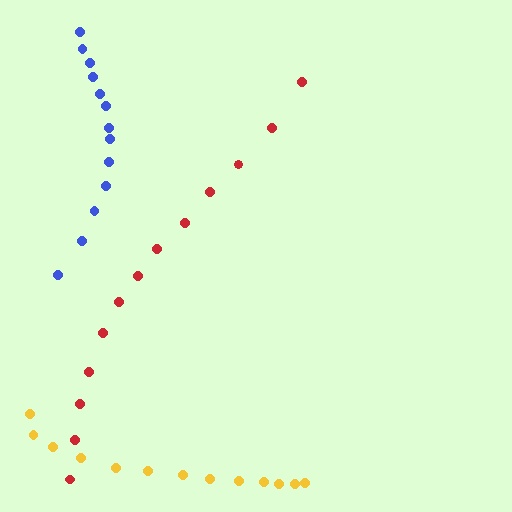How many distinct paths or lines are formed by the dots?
There are 3 distinct paths.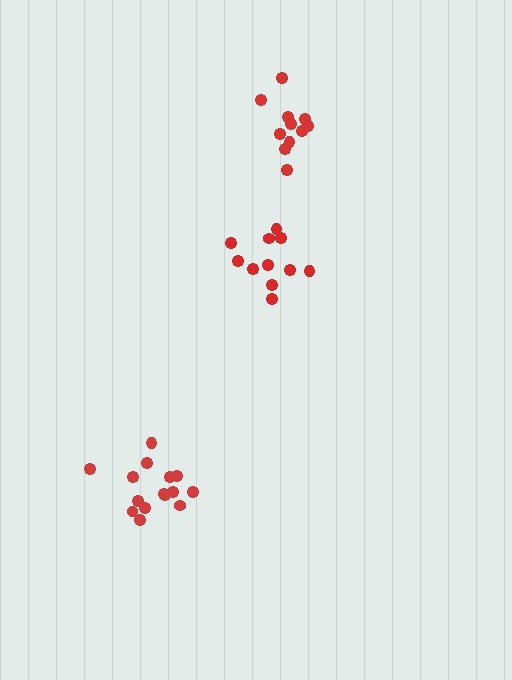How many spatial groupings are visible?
There are 3 spatial groupings.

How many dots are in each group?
Group 1: 15 dots, Group 2: 11 dots, Group 3: 11 dots (37 total).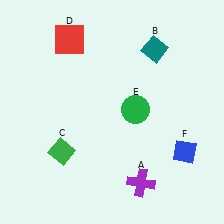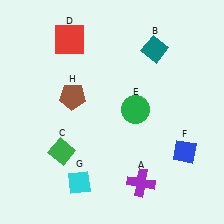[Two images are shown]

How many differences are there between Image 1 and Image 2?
There are 2 differences between the two images.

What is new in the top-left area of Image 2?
A brown pentagon (H) was added in the top-left area of Image 2.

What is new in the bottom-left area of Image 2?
A cyan diamond (G) was added in the bottom-left area of Image 2.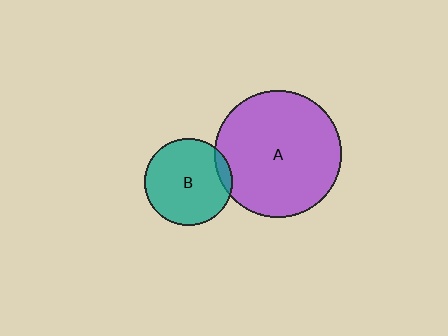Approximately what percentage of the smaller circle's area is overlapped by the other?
Approximately 10%.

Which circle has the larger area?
Circle A (purple).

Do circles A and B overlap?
Yes.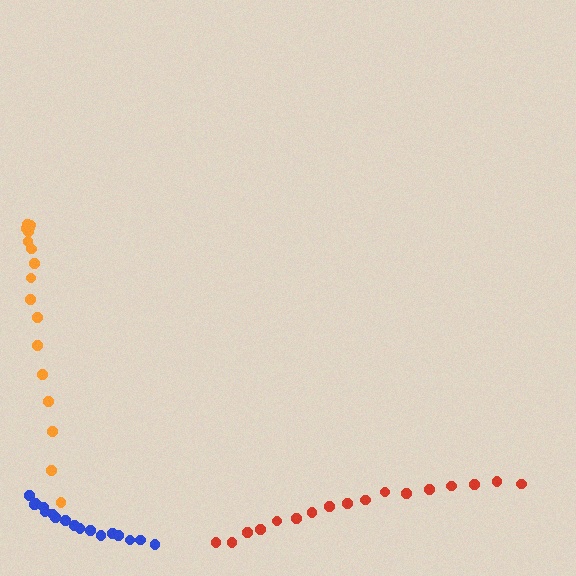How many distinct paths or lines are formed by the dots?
There are 3 distinct paths.